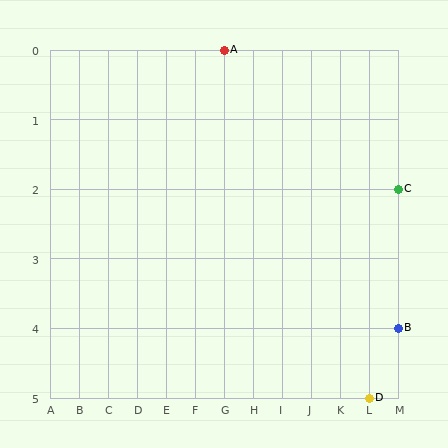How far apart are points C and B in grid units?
Points C and B are 2 rows apart.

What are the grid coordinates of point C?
Point C is at grid coordinates (M, 2).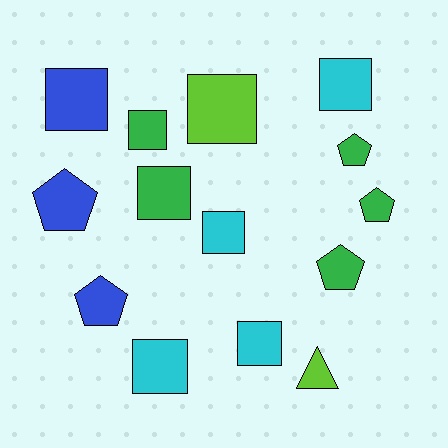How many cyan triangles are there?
There are no cyan triangles.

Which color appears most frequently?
Green, with 5 objects.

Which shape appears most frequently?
Square, with 8 objects.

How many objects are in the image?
There are 14 objects.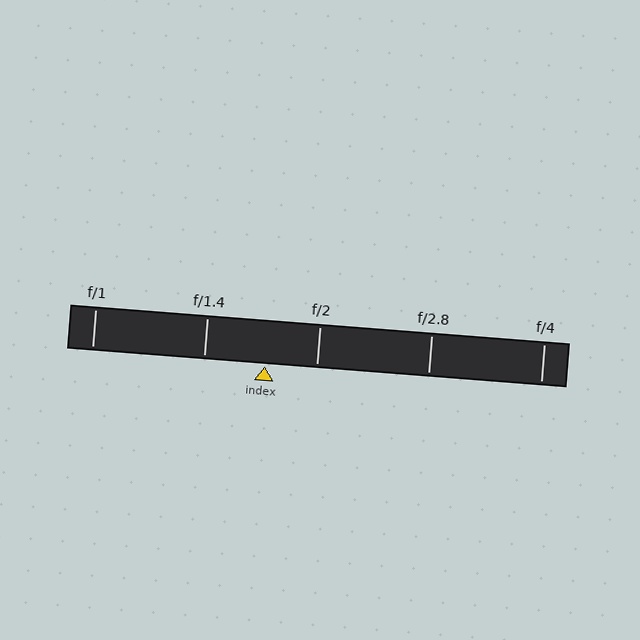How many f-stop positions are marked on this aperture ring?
There are 5 f-stop positions marked.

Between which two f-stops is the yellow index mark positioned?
The index mark is between f/1.4 and f/2.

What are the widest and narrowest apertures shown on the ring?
The widest aperture shown is f/1 and the narrowest is f/4.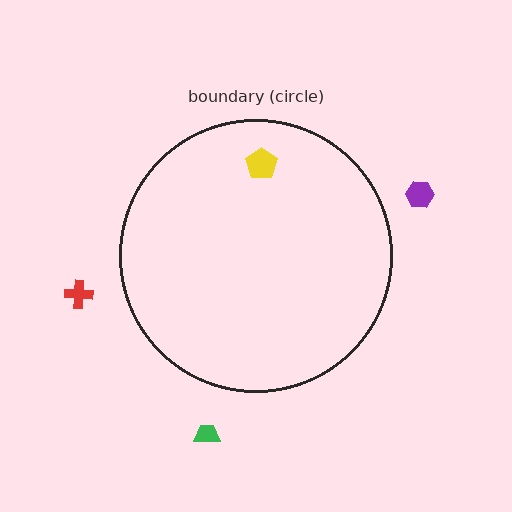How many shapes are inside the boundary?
1 inside, 3 outside.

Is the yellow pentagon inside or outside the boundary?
Inside.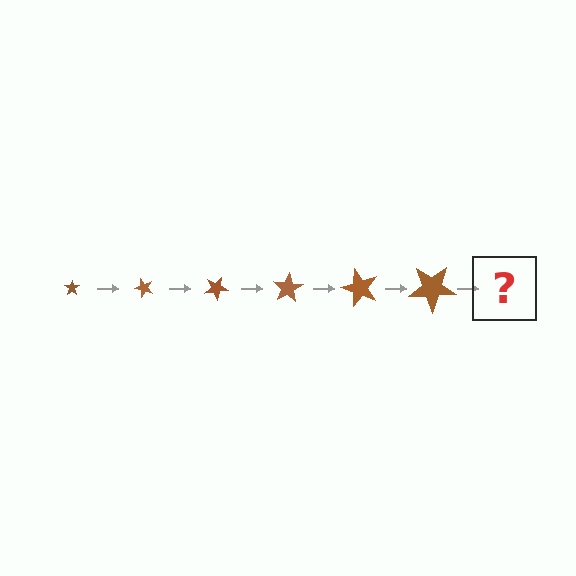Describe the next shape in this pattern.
It should be a star, larger than the previous one and rotated 300 degrees from the start.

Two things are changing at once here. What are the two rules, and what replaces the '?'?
The two rules are that the star grows larger each step and it rotates 50 degrees each step. The '?' should be a star, larger than the previous one and rotated 300 degrees from the start.